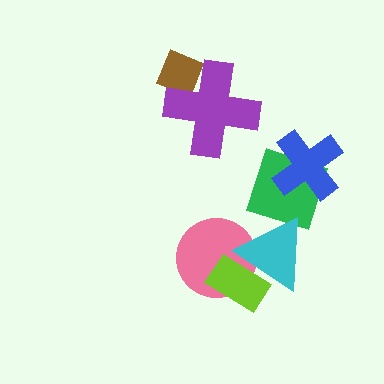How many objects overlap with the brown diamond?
1 object overlaps with the brown diamond.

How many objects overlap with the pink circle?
2 objects overlap with the pink circle.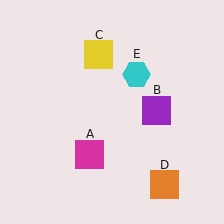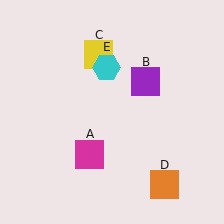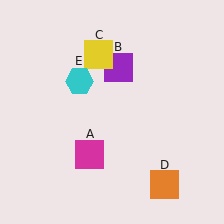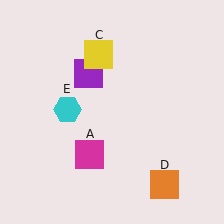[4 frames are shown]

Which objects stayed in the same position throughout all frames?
Magenta square (object A) and yellow square (object C) and orange square (object D) remained stationary.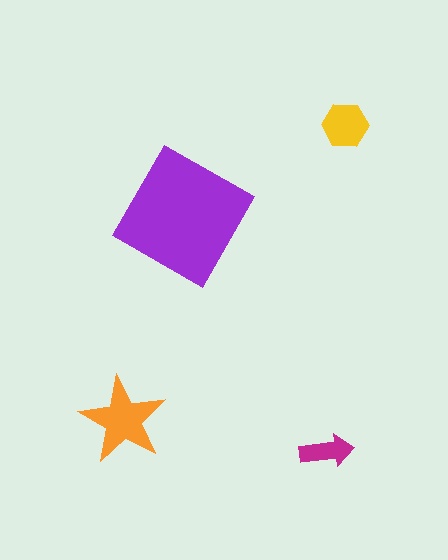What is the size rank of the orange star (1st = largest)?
2nd.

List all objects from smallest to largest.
The magenta arrow, the yellow hexagon, the orange star, the purple square.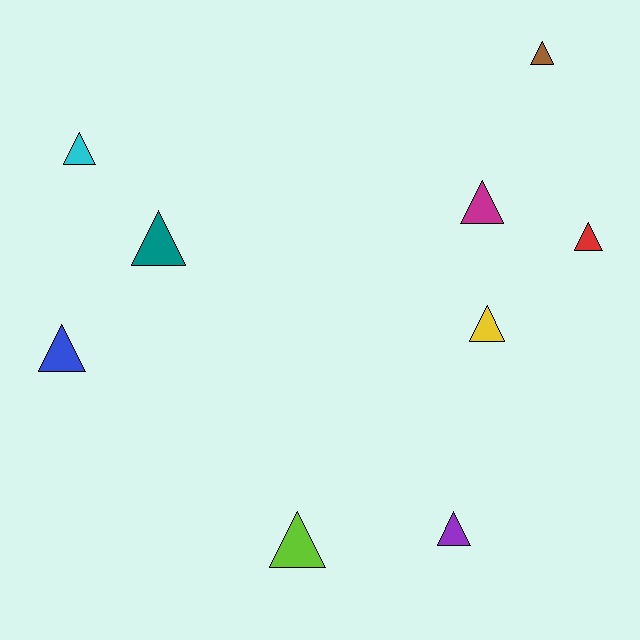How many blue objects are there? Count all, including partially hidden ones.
There is 1 blue object.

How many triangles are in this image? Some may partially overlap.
There are 9 triangles.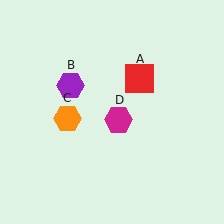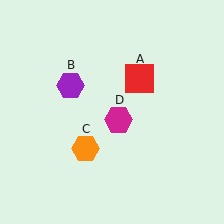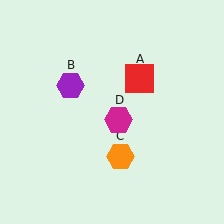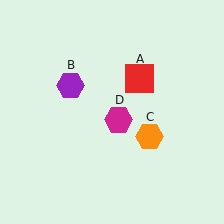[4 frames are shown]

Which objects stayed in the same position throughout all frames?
Red square (object A) and purple hexagon (object B) and magenta hexagon (object D) remained stationary.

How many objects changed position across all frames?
1 object changed position: orange hexagon (object C).